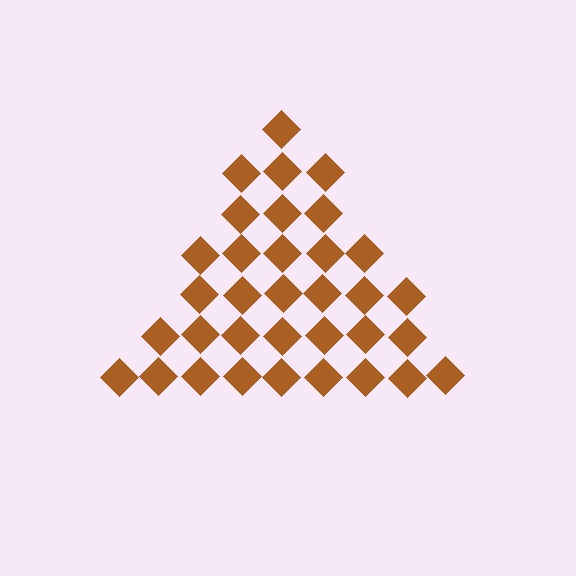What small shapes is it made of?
It is made of small diamonds.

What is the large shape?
The large shape is a triangle.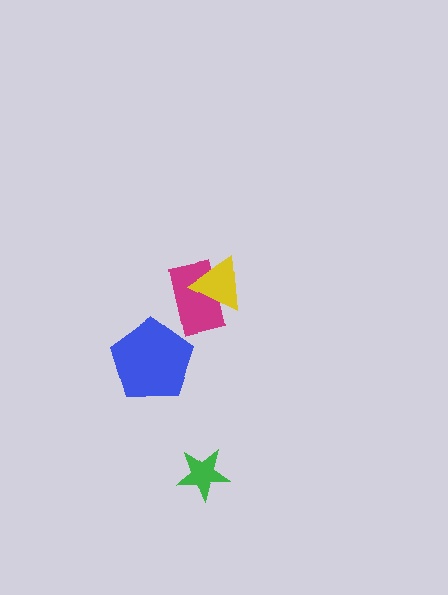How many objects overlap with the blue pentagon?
0 objects overlap with the blue pentagon.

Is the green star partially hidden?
No, no other shape covers it.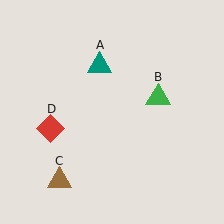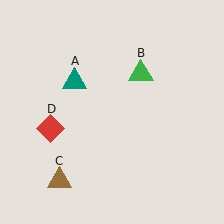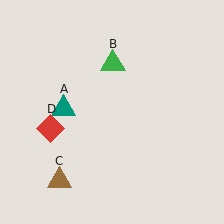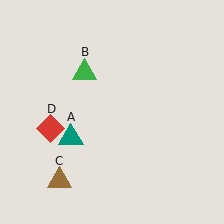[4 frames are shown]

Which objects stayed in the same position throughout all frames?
Brown triangle (object C) and red diamond (object D) remained stationary.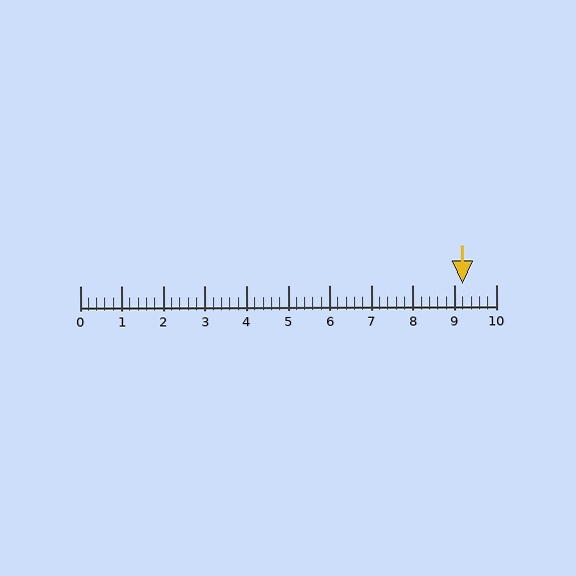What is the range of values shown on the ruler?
The ruler shows values from 0 to 10.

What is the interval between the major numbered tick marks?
The major tick marks are spaced 1 units apart.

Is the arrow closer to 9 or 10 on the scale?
The arrow is closer to 9.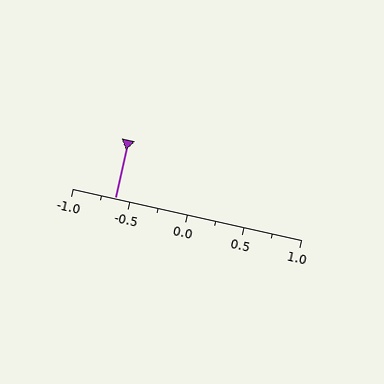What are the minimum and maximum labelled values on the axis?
The axis runs from -1.0 to 1.0.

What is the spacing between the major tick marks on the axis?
The major ticks are spaced 0.5 apart.